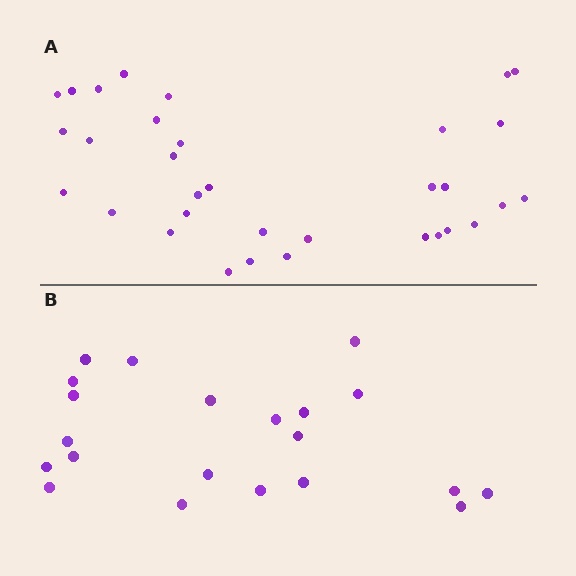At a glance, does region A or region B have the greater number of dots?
Region A (the top region) has more dots.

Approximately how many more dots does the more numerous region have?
Region A has roughly 12 or so more dots than region B.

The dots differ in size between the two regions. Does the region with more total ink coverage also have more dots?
No. Region B has more total ink coverage because its dots are larger, but region A actually contains more individual dots. Total area can be misleading — the number of items is what matters here.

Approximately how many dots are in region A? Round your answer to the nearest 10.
About 30 dots. (The exact count is 33, which rounds to 30.)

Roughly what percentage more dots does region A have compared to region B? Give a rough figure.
About 55% more.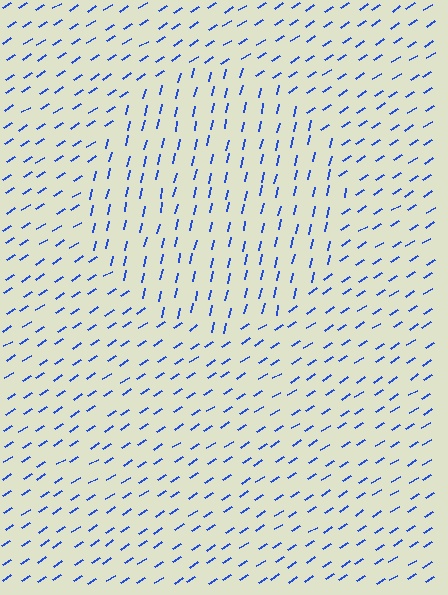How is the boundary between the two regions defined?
The boundary is defined purely by a change in line orientation (approximately 45 degrees difference). All lines are the same color and thickness.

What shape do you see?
I see a circle.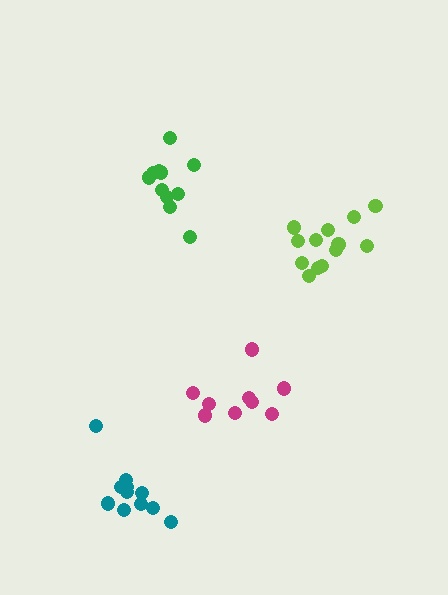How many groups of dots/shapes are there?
There are 4 groups.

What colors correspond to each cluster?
The clusters are colored: teal, green, lime, magenta.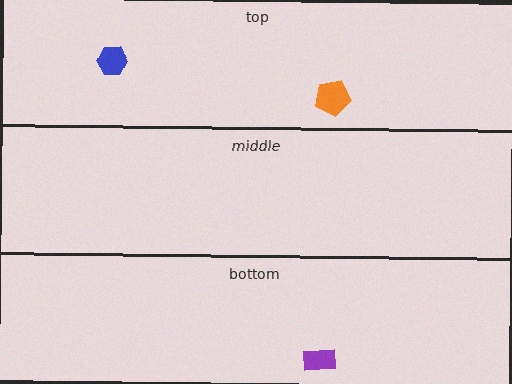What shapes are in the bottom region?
The purple rectangle.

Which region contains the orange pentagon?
The top region.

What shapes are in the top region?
The blue hexagon, the orange pentagon.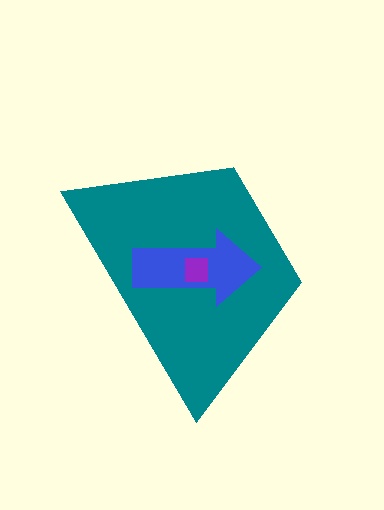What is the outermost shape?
The teal trapezoid.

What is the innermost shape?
The purple square.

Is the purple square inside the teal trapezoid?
Yes.